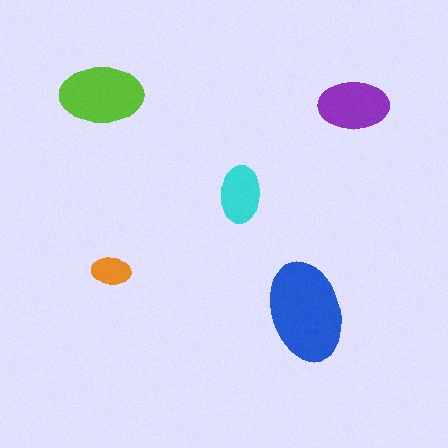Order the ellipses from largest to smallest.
the blue one, the lime one, the purple one, the cyan one, the orange one.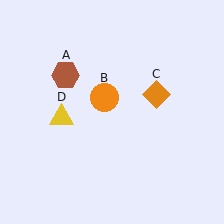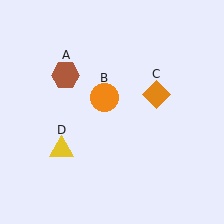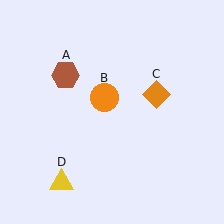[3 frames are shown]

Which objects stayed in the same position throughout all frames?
Brown hexagon (object A) and orange circle (object B) and orange diamond (object C) remained stationary.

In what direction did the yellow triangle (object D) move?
The yellow triangle (object D) moved down.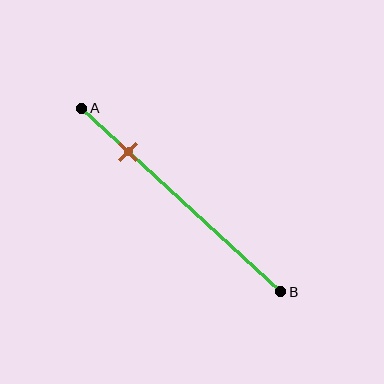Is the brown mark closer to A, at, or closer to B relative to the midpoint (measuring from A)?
The brown mark is closer to point A than the midpoint of segment AB.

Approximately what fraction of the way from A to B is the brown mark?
The brown mark is approximately 25% of the way from A to B.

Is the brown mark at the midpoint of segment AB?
No, the mark is at about 25% from A, not at the 50% midpoint.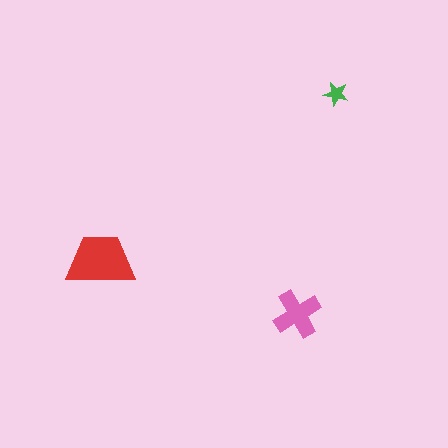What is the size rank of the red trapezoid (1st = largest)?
1st.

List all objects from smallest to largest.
The green star, the pink cross, the red trapezoid.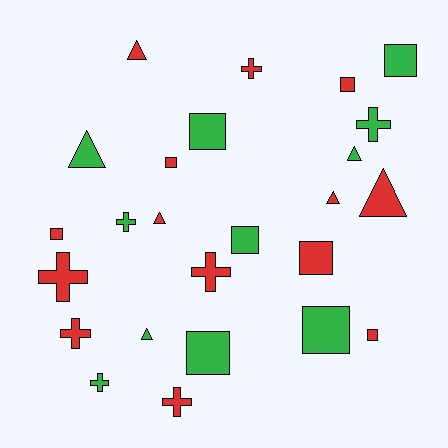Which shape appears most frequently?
Square, with 10 objects.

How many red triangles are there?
There are 4 red triangles.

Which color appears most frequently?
Red, with 14 objects.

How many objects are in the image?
There are 25 objects.